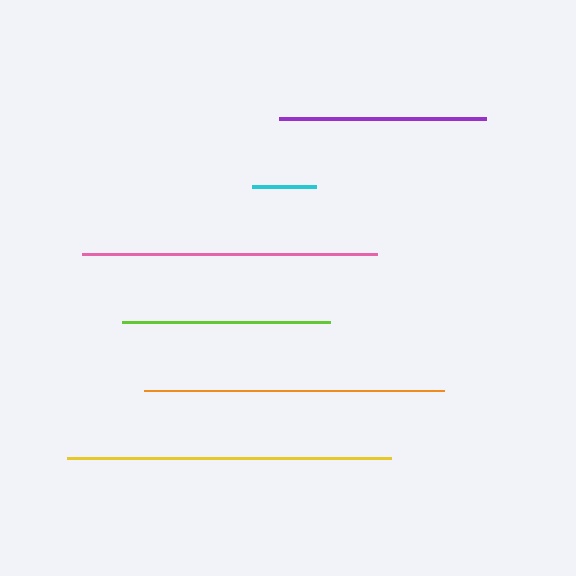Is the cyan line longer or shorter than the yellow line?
The yellow line is longer than the cyan line.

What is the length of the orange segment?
The orange segment is approximately 300 pixels long.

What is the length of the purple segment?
The purple segment is approximately 207 pixels long.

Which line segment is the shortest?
The cyan line is the shortest at approximately 64 pixels.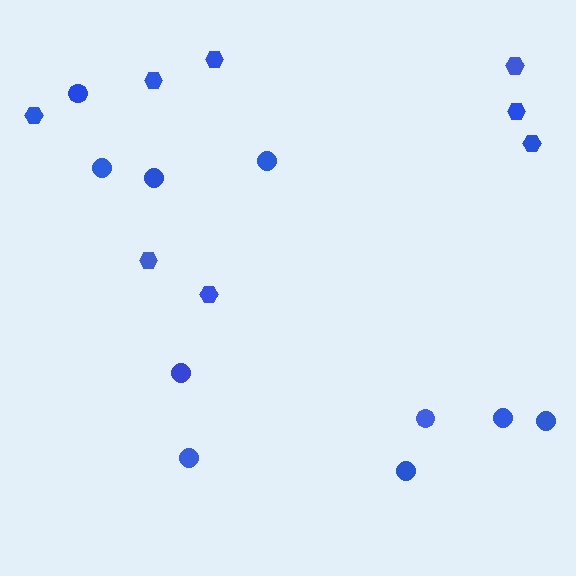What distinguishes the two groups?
There are 2 groups: one group of hexagons (8) and one group of circles (10).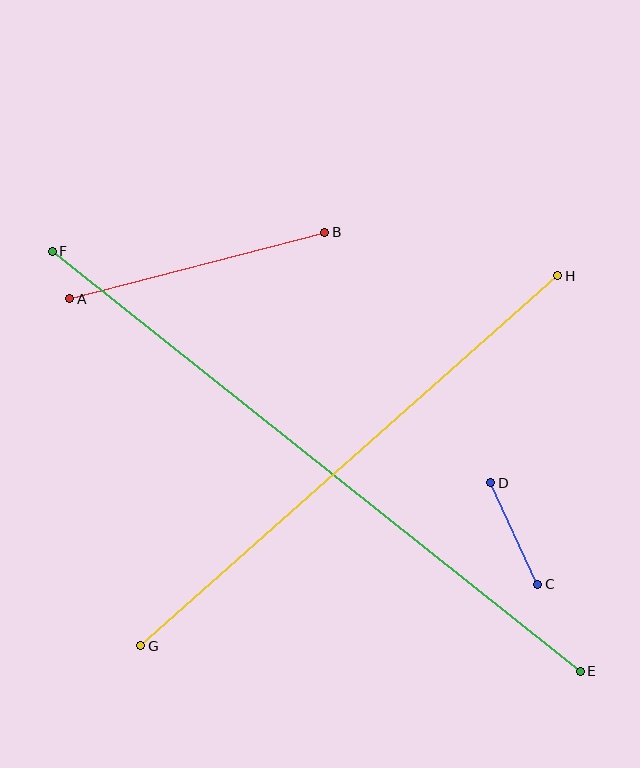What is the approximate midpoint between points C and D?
The midpoint is at approximately (514, 534) pixels.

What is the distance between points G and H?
The distance is approximately 558 pixels.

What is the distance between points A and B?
The distance is approximately 263 pixels.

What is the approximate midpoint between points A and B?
The midpoint is at approximately (197, 265) pixels.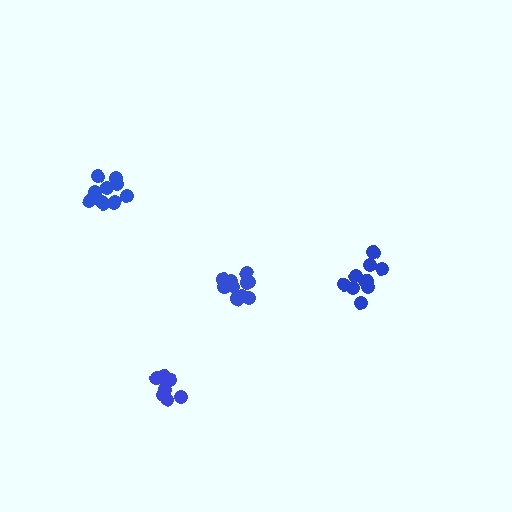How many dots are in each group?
Group 1: 10 dots, Group 2: 10 dots, Group 3: 7 dots, Group 4: 11 dots (38 total).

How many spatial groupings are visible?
There are 4 spatial groupings.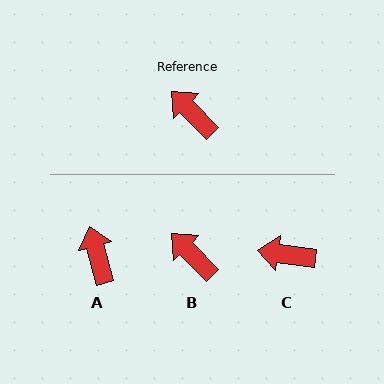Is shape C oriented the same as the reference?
No, it is off by about 38 degrees.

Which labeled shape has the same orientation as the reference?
B.